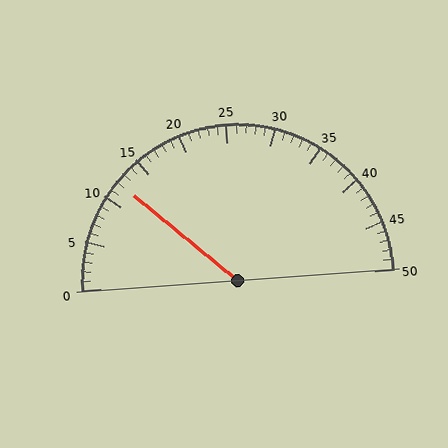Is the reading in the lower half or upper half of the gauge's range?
The reading is in the lower half of the range (0 to 50).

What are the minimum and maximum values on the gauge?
The gauge ranges from 0 to 50.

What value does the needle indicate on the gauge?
The needle indicates approximately 12.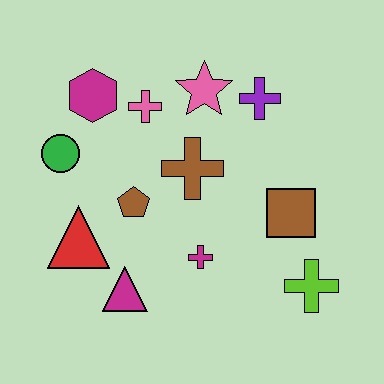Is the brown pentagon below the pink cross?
Yes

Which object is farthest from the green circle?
The lime cross is farthest from the green circle.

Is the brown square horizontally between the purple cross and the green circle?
No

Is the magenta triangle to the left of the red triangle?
No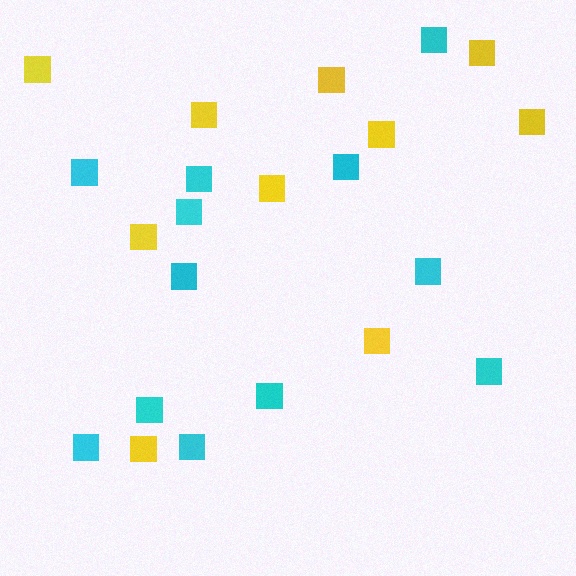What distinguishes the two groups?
There are 2 groups: one group of yellow squares (10) and one group of cyan squares (12).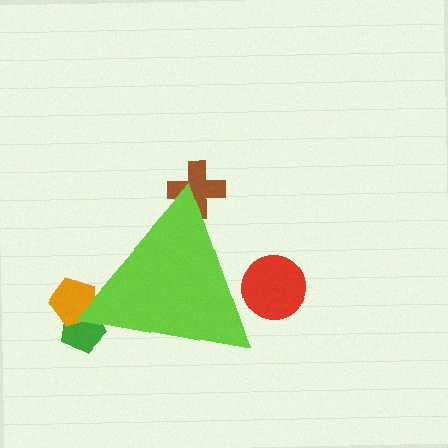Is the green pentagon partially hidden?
Yes, the green pentagon is partially hidden behind the lime triangle.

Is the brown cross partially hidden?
Yes, the brown cross is partially hidden behind the lime triangle.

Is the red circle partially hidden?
Yes, the red circle is partially hidden behind the lime triangle.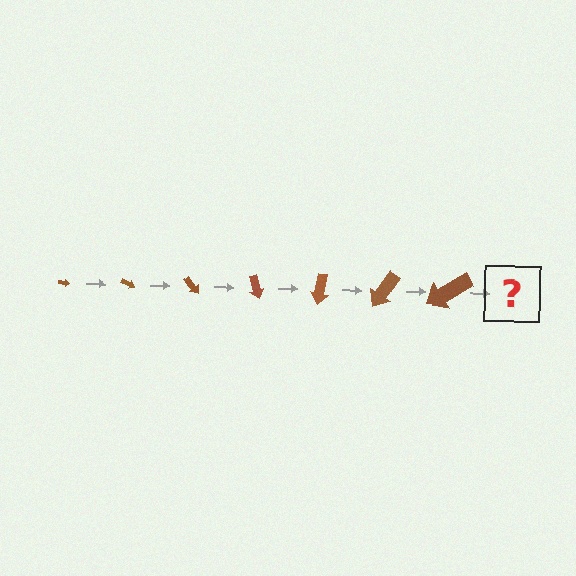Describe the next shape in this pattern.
It should be an arrow, larger than the previous one and rotated 175 degrees from the start.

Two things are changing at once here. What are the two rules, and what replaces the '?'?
The two rules are that the arrow grows larger each step and it rotates 25 degrees each step. The '?' should be an arrow, larger than the previous one and rotated 175 degrees from the start.